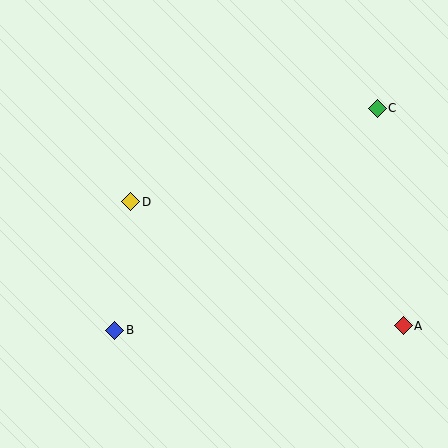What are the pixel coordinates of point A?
Point A is at (403, 326).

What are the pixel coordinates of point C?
Point C is at (377, 109).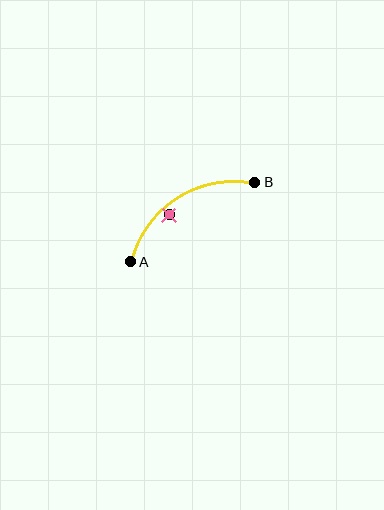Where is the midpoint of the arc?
The arc midpoint is the point on the curve farthest from the straight line joining A and B. It sits above that line.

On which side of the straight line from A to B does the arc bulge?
The arc bulges above the straight line connecting A and B.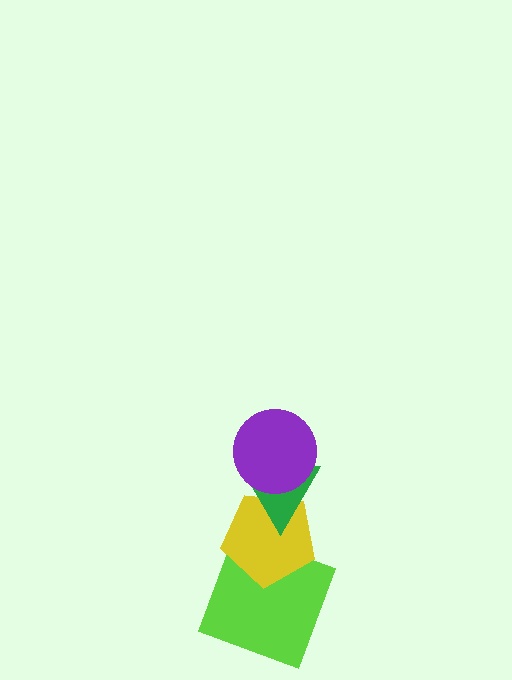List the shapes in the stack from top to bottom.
From top to bottom: the purple circle, the green triangle, the yellow pentagon, the lime square.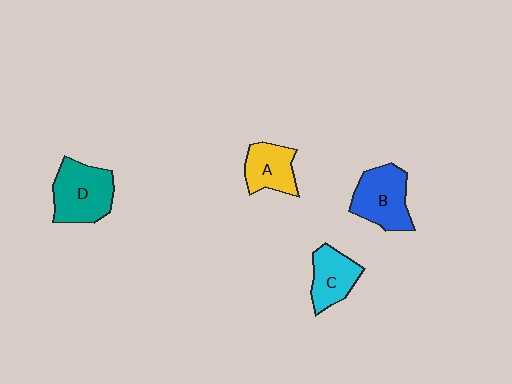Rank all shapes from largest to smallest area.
From largest to smallest: D (teal), B (blue), C (cyan), A (yellow).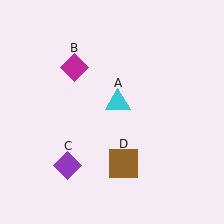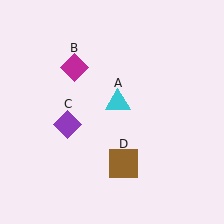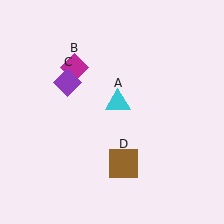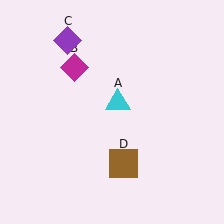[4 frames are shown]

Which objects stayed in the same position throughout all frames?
Cyan triangle (object A) and magenta diamond (object B) and brown square (object D) remained stationary.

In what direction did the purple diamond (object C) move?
The purple diamond (object C) moved up.